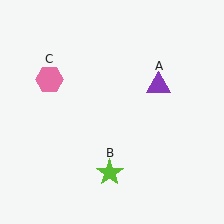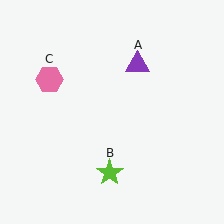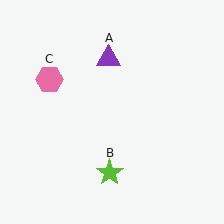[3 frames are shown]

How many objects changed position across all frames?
1 object changed position: purple triangle (object A).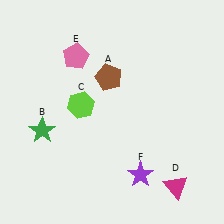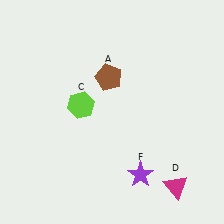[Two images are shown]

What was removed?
The pink pentagon (E), the green star (B) were removed in Image 2.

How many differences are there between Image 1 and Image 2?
There are 2 differences between the two images.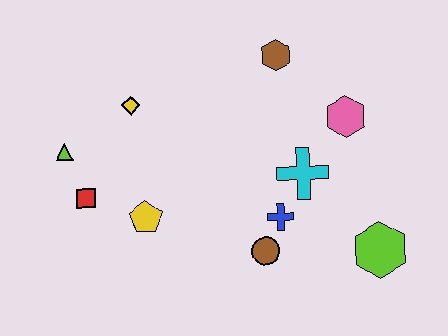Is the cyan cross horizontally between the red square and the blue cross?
No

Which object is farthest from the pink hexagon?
The lime triangle is farthest from the pink hexagon.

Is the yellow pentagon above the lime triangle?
No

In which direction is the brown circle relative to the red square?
The brown circle is to the right of the red square.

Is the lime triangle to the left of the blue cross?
Yes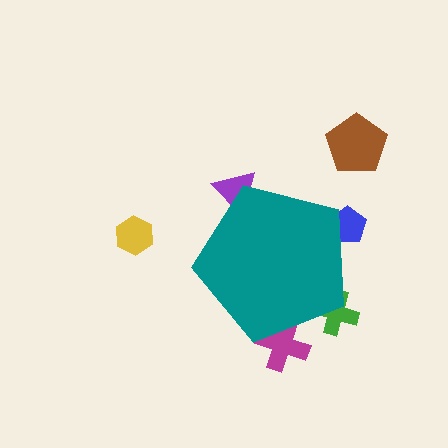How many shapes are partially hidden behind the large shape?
4 shapes are partially hidden.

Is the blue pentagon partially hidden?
Yes, the blue pentagon is partially hidden behind the teal pentagon.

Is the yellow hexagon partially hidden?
No, the yellow hexagon is fully visible.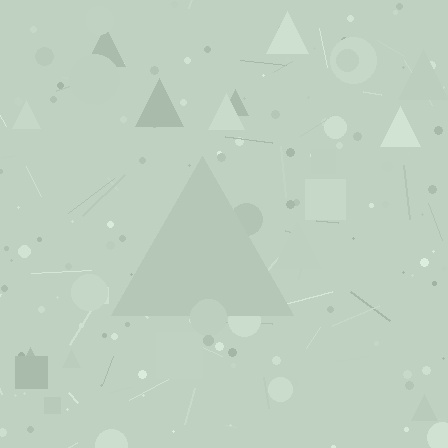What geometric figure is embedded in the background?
A triangle is embedded in the background.